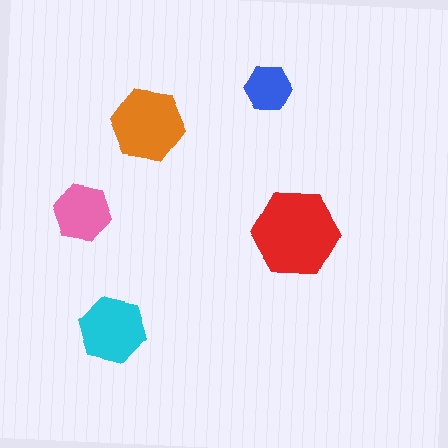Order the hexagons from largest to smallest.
the red one, the orange one, the cyan one, the pink one, the blue one.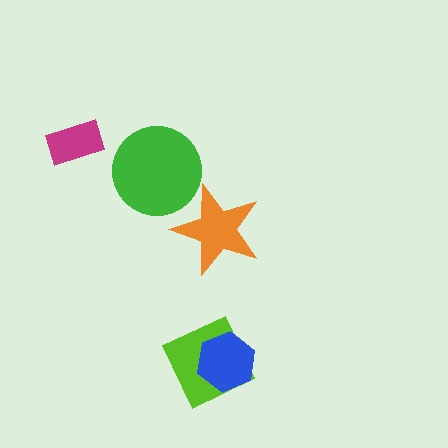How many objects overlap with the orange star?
0 objects overlap with the orange star.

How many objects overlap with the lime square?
1 object overlaps with the lime square.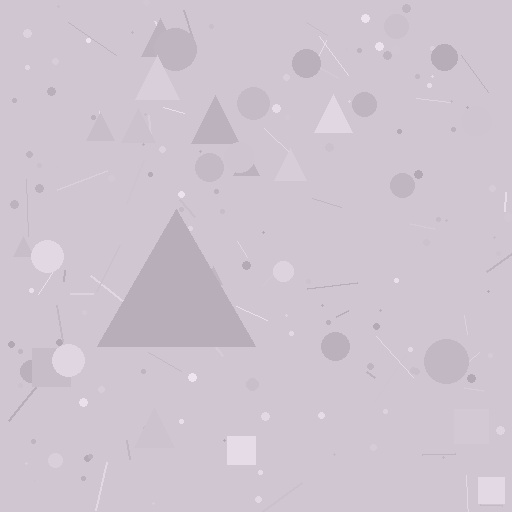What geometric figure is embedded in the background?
A triangle is embedded in the background.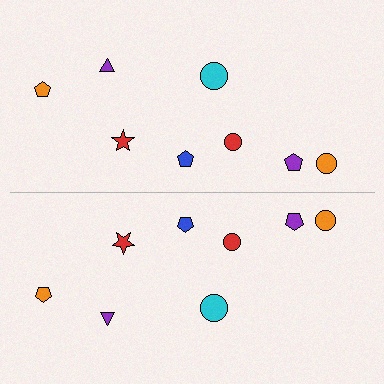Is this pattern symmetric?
Yes, this pattern has bilateral (reflection) symmetry.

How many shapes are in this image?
There are 16 shapes in this image.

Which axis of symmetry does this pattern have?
The pattern has a horizontal axis of symmetry running through the center of the image.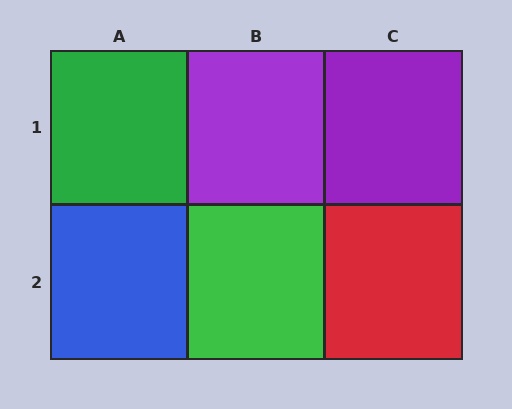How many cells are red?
1 cell is red.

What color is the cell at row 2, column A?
Blue.